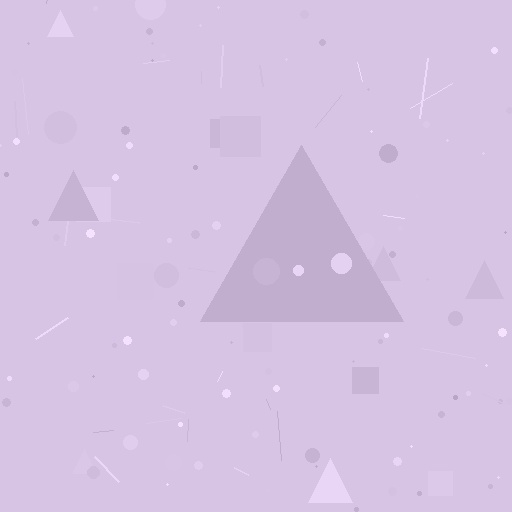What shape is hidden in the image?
A triangle is hidden in the image.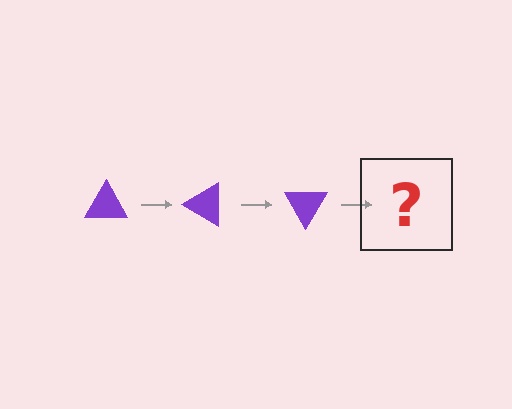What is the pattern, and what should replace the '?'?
The pattern is that the triangle rotates 30 degrees each step. The '?' should be a purple triangle rotated 90 degrees.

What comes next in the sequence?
The next element should be a purple triangle rotated 90 degrees.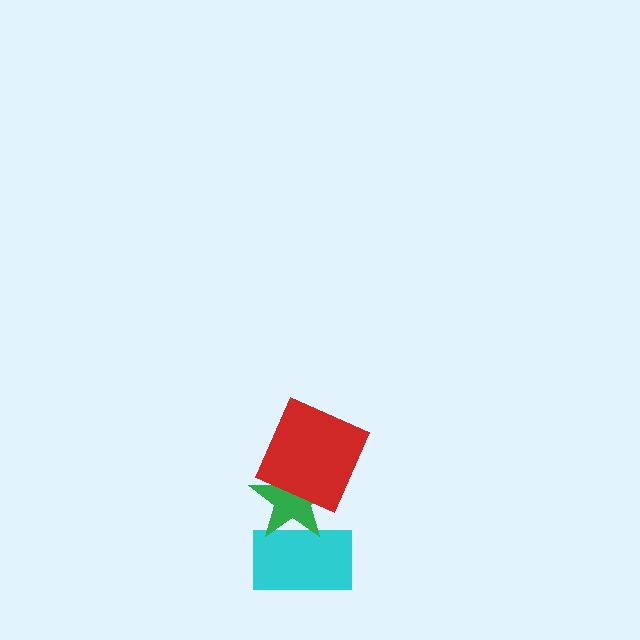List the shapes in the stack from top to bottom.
From top to bottom: the red square, the green star, the cyan rectangle.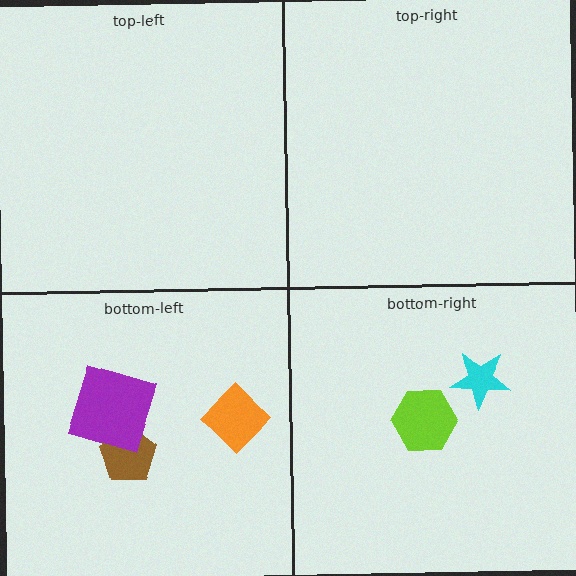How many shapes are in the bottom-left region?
3.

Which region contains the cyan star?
The bottom-right region.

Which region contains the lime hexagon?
The bottom-right region.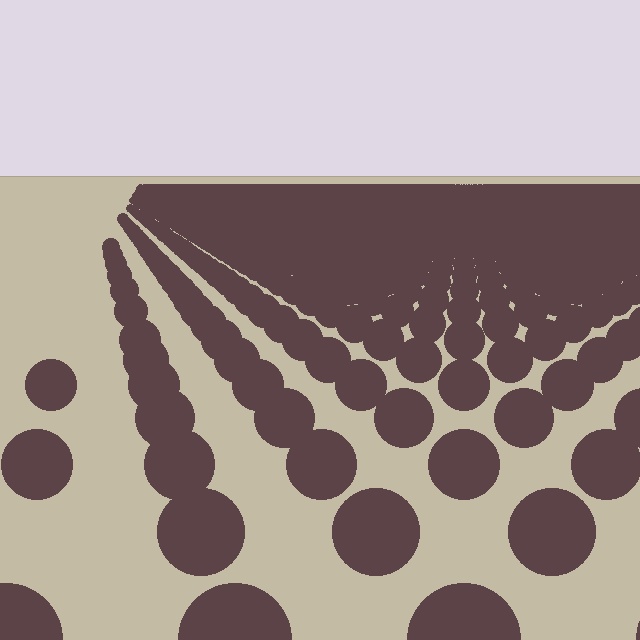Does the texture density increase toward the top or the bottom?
Density increases toward the top.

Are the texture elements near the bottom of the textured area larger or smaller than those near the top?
Larger. Near the bottom, elements are closer to the viewer and appear at a bigger on-screen size.